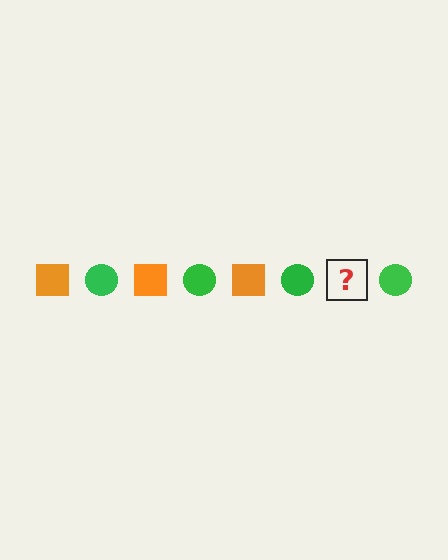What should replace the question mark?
The question mark should be replaced with an orange square.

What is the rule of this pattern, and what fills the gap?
The rule is that the pattern alternates between orange square and green circle. The gap should be filled with an orange square.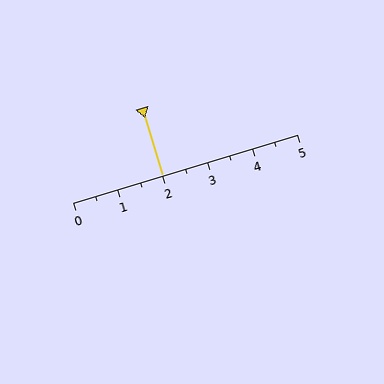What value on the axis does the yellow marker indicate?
The marker indicates approximately 2.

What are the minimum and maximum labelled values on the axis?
The axis runs from 0 to 5.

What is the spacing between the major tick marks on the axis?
The major ticks are spaced 1 apart.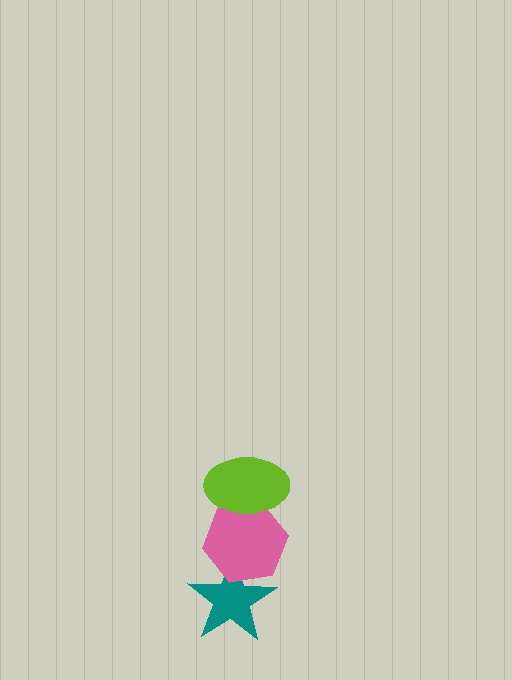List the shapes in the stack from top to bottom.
From top to bottom: the lime ellipse, the pink hexagon, the teal star.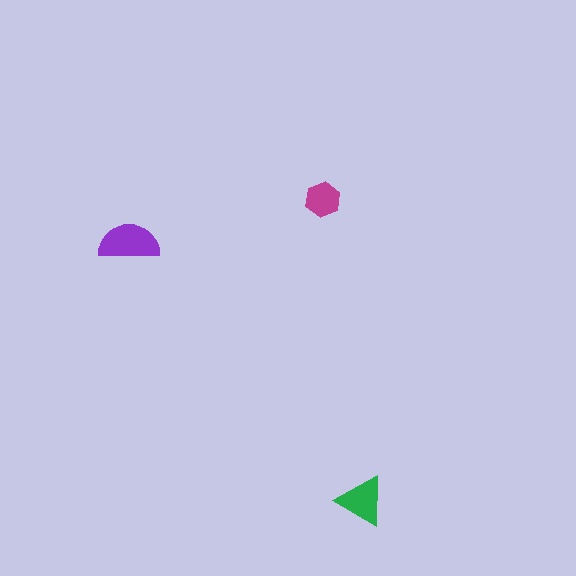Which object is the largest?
The purple semicircle.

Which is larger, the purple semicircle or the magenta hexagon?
The purple semicircle.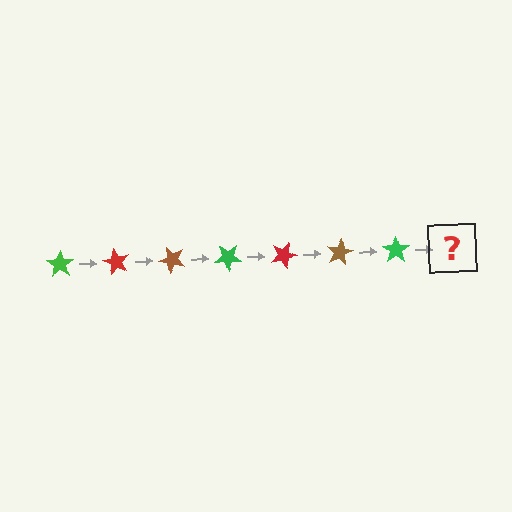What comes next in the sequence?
The next element should be a red star, rotated 420 degrees from the start.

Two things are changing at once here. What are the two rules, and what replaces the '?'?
The two rules are that it rotates 60 degrees each step and the color cycles through green, red, and brown. The '?' should be a red star, rotated 420 degrees from the start.